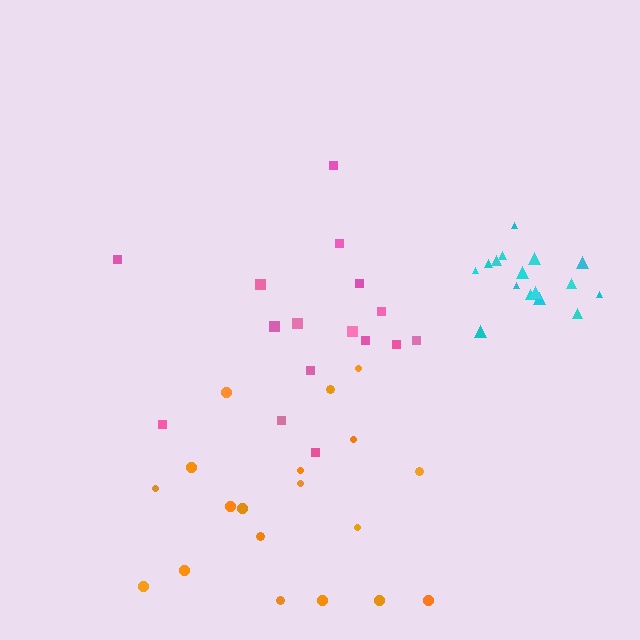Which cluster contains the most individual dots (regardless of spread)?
Orange (19).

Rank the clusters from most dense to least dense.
cyan, orange, pink.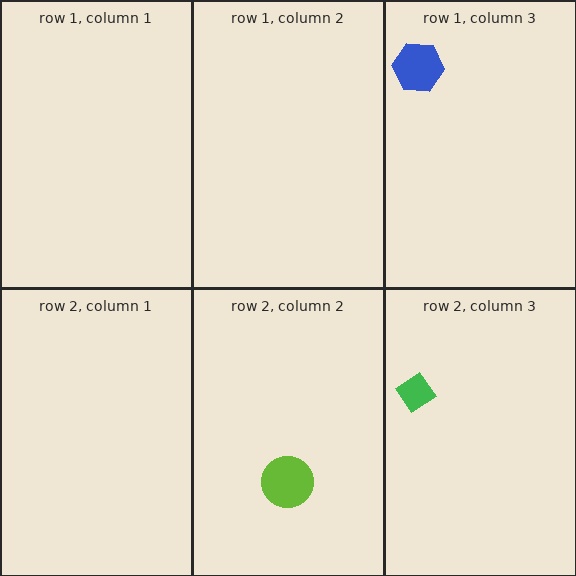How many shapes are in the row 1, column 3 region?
1.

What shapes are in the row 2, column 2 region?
The lime circle.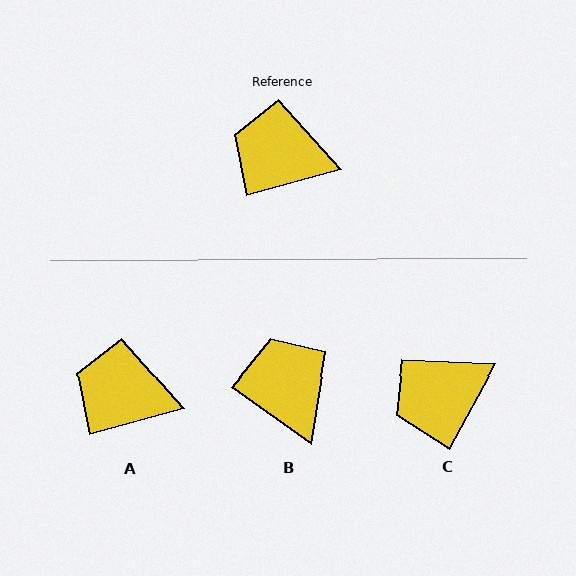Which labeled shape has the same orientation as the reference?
A.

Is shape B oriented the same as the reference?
No, it is off by about 51 degrees.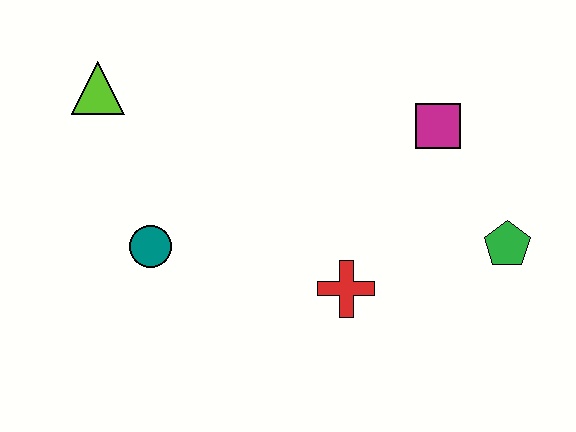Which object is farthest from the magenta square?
The lime triangle is farthest from the magenta square.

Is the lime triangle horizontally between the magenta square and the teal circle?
No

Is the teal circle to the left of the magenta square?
Yes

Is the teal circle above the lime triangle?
No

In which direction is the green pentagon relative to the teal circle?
The green pentagon is to the right of the teal circle.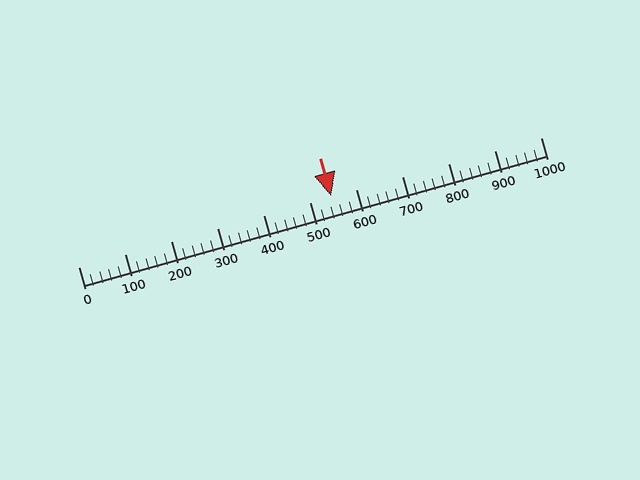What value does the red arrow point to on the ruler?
The red arrow points to approximately 546.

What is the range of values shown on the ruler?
The ruler shows values from 0 to 1000.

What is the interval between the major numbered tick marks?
The major tick marks are spaced 100 units apart.